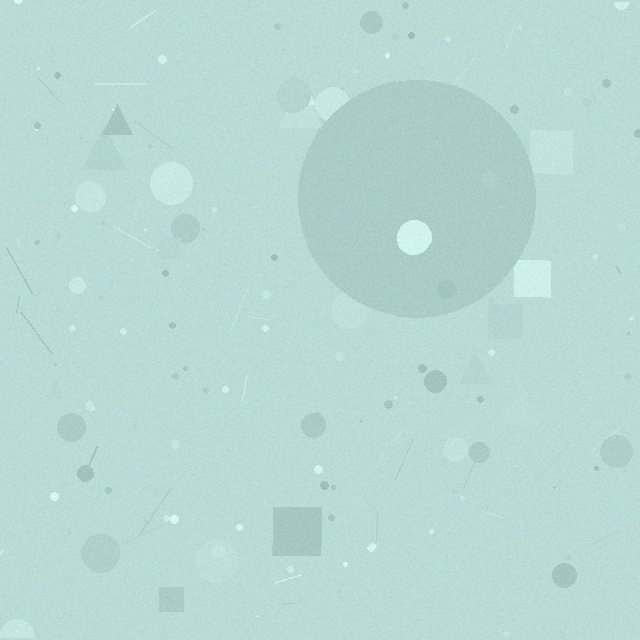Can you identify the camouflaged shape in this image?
The camouflaged shape is a circle.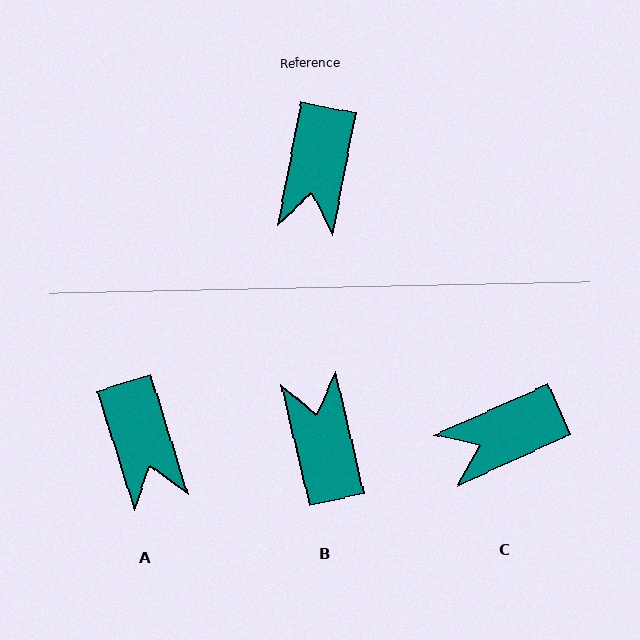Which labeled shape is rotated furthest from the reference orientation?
B, about 156 degrees away.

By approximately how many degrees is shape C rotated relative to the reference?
Approximately 55 degrees clockwise.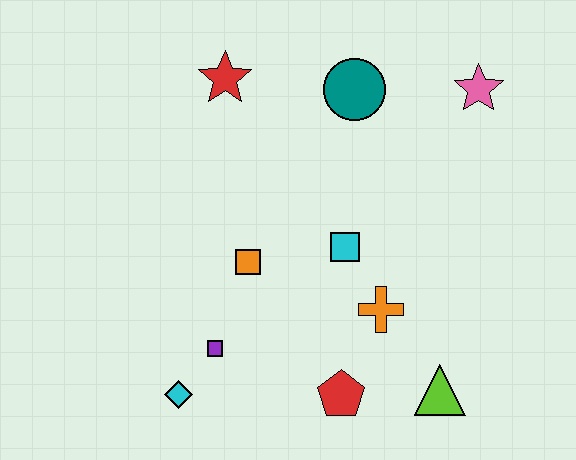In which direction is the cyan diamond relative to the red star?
The cyan diamond is below the red star.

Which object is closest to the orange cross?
The cyan square is closest to the orange cross.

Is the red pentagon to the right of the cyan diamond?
Yes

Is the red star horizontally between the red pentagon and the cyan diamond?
Yes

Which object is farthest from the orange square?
The pink star is farthest from the orange square.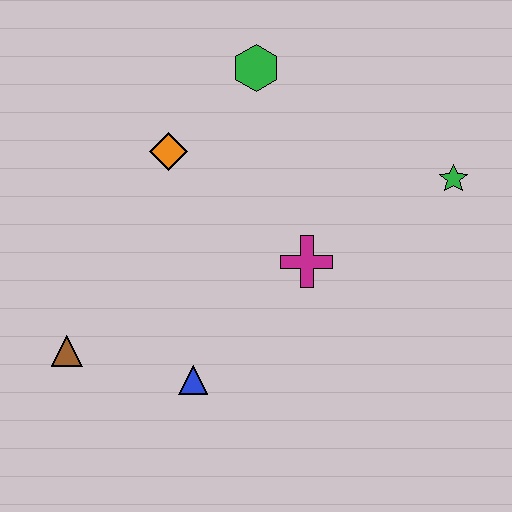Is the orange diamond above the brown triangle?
Yes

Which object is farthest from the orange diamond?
The green star is farthest from the orange diamond.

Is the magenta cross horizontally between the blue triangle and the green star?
Yes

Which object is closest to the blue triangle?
The brown triangle is closest to the blue triangle.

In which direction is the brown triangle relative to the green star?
The brown triangle is to the left of the green star.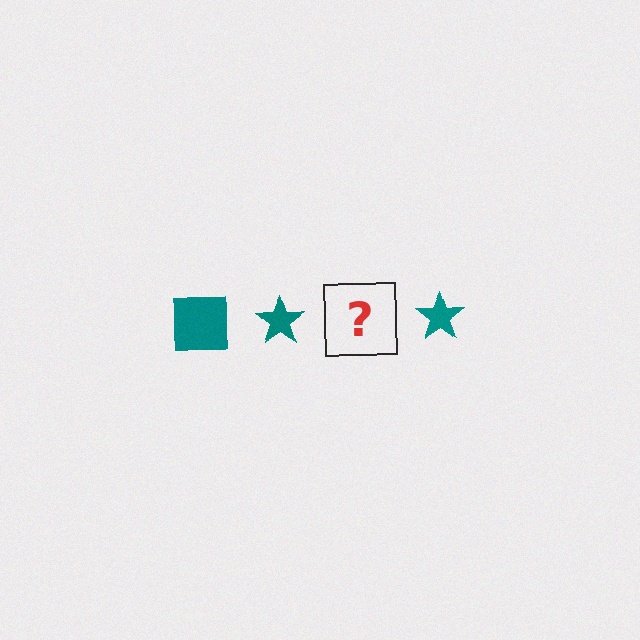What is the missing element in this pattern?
The missing element is a teal square.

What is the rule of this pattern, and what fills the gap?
The rule is that the pattern cycles through square, star shapes in teal. The gap should be filled with a teal square.